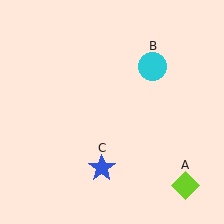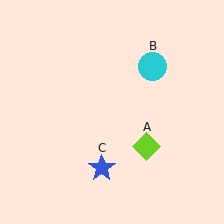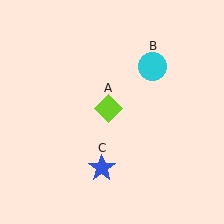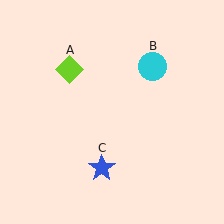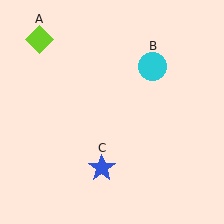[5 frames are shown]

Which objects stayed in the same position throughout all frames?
Cyan circle (object B) and blue star (object C) remained stationary.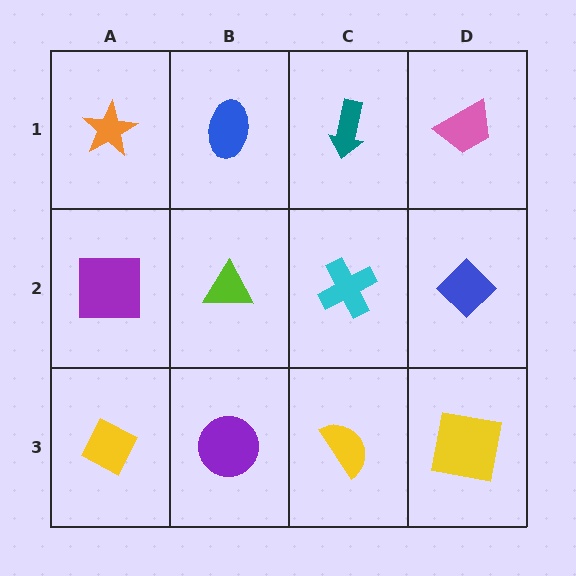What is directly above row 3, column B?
A lime triangle.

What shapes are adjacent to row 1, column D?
A blue diamond (row 2, column D), a teal arrow (row 1, column C).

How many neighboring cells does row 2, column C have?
4.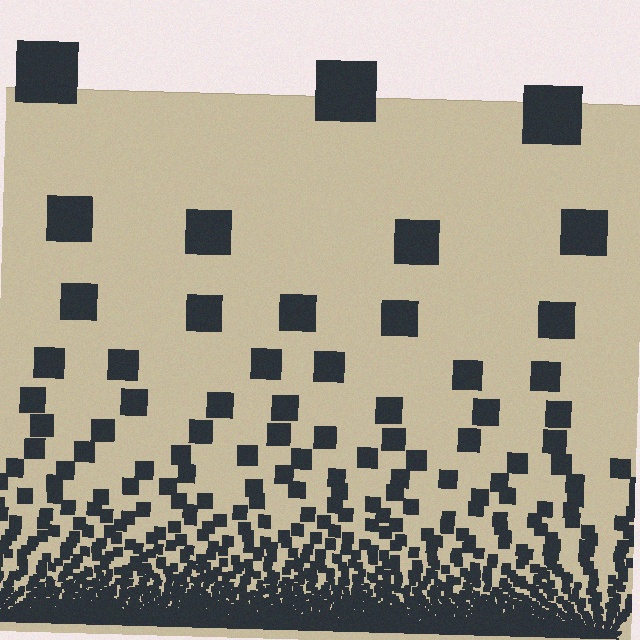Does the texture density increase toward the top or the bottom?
Density increases toward the bottom.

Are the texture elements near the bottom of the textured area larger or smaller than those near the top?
Smaller. The gradient is inverted — elements near the bottom are smaller and denser.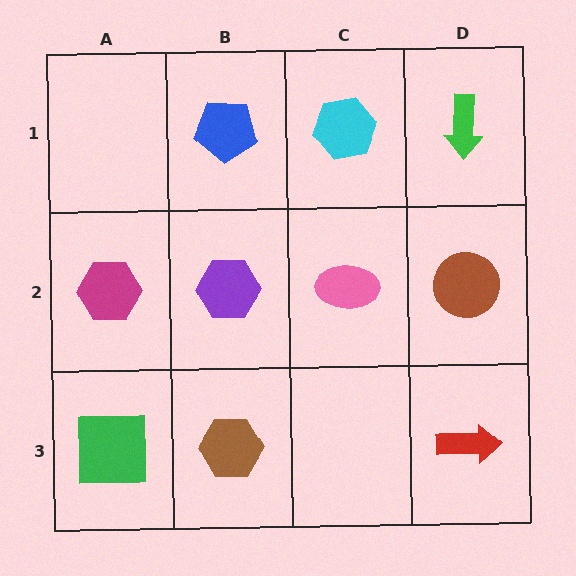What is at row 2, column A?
A magenta hexagon.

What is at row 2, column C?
A pink ellipse.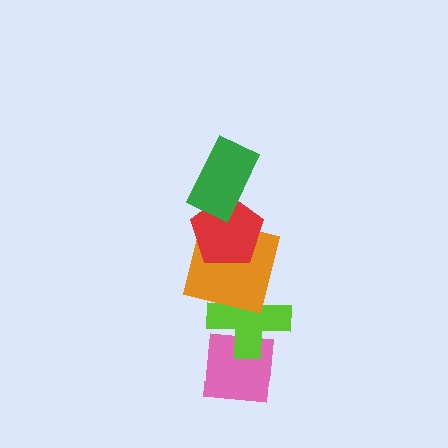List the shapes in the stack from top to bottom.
From top to bottom: the green rectangle, the red pentagon, the orange square, the lime cross, the pink square.